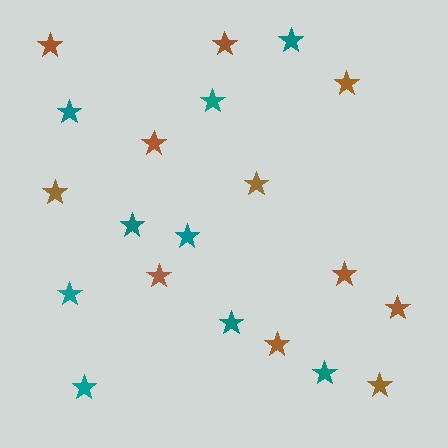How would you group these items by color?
There are 2 groups: one group of brown stars (11) and one group of teal stars (9).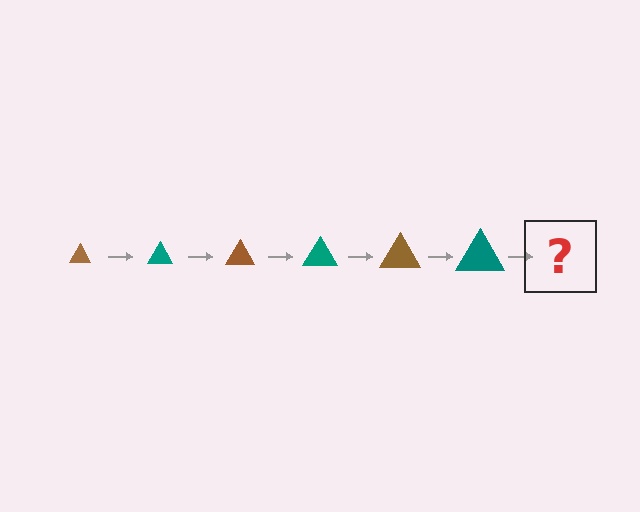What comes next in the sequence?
The next element should be a brown triangle, larger than the previous one.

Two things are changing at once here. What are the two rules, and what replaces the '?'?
The two rules are that the triangle grows larger each step and the color cycles through brown and teal. The '?' should be a brown triangle, larger than the previous one.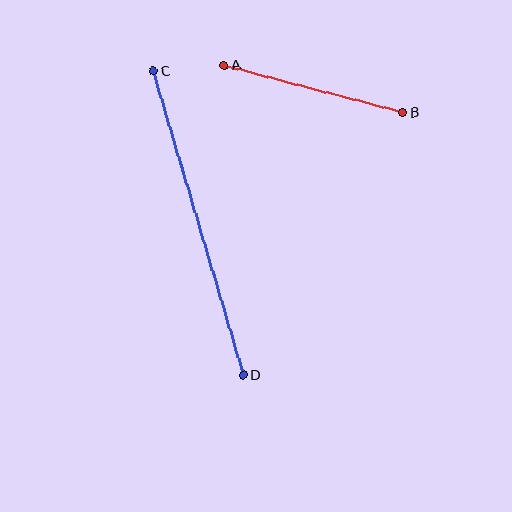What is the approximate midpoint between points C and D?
The midpoint is at approximately (199, 223) pixels.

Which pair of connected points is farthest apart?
Points C and D are farthest apart.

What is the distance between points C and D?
The distance is approximately 317 pixels.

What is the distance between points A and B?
The distance is approximately 185 pixels.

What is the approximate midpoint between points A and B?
The midpoint is at approximately (314, 89) pixels.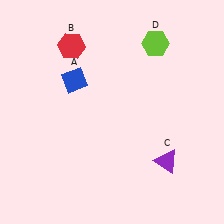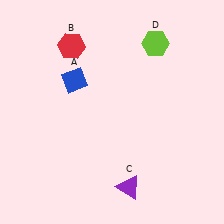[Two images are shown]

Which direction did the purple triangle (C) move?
The purple triangle (C) moved left.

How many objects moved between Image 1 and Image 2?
1 object moved between the two images.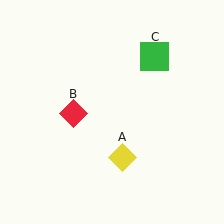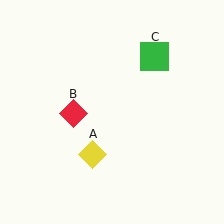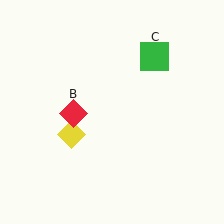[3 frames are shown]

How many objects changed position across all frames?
1 object changed position: yellow diamond (object A).